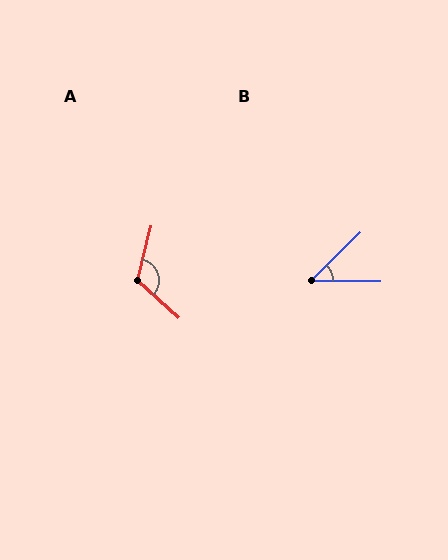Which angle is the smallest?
B, at approximately 45 degrees.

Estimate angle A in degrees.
Approximately 118 degrees.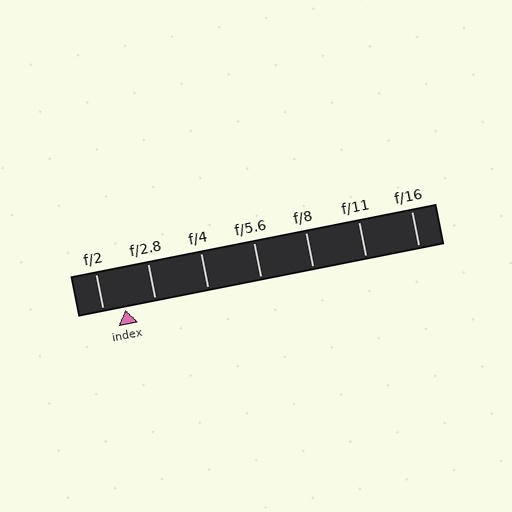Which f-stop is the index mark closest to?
The index mark is closest to f/2.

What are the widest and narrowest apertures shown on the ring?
The widest aperture shown is f/2 and the narrowest is f/16.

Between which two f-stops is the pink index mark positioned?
The index mark is between f/2 and f/2.8.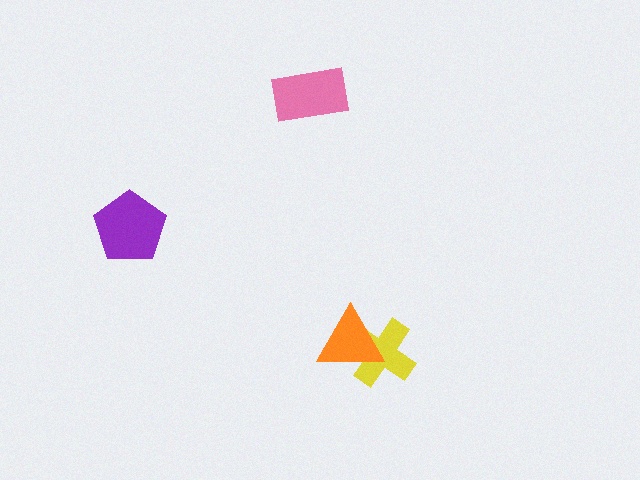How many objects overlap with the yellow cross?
1 object overlaps with the yellow cross.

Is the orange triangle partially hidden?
No, no other shape covers it.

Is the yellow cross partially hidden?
Yes, it is partially covered by another shape.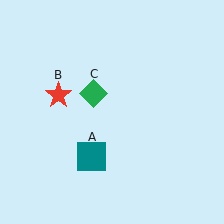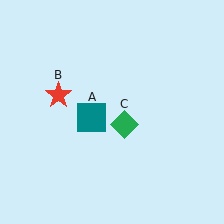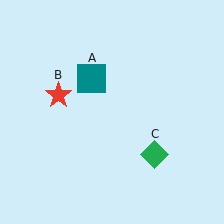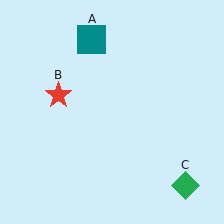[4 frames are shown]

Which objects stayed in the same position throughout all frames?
Red star (object B) remained stationary.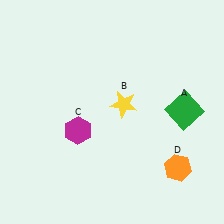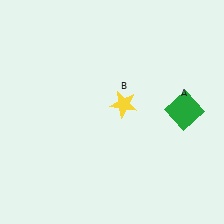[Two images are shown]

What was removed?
The orange hexagon (D), the magenta hexagon (C) were removed in Image 2.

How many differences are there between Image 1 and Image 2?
There are 2 differences between the two images.